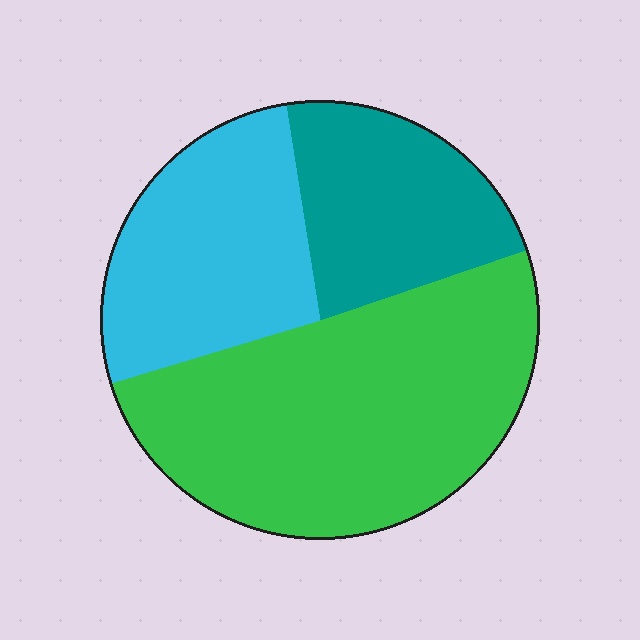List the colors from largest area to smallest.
From largest to smallest: green, cyan, teal.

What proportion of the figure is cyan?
Cyan takes up between a quarter and a half of the figure.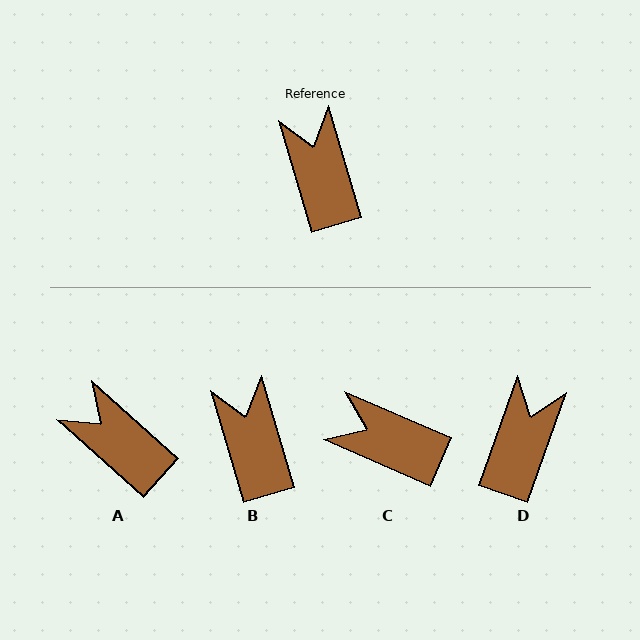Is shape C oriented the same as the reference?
No, it is off by about 50 degrees.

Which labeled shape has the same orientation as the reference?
B.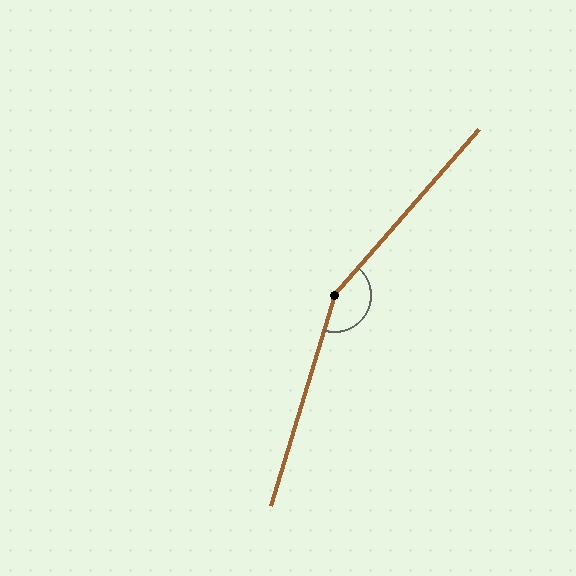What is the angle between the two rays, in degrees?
Approximately 156 degrees.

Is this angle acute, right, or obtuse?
It is obtuse.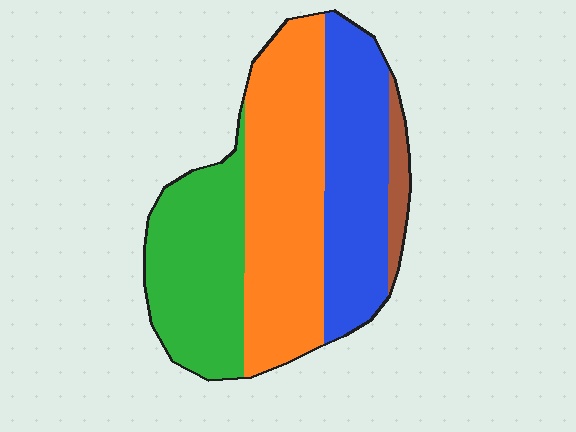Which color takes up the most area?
Orange, at roughly 40%.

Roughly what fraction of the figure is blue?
Blue covers about 30% of the figure.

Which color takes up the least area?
Brown, at roughly 5%.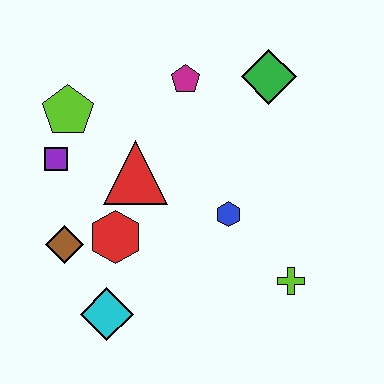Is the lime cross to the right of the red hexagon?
Yes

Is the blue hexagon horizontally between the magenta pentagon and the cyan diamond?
No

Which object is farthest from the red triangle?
The lime cross is farthest from the red triangle.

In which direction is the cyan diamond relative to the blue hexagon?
The cyan diamond is to the left of the blue hexagon.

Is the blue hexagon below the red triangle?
Yes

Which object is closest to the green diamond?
The magenta pentagon is closest to the green diamond.